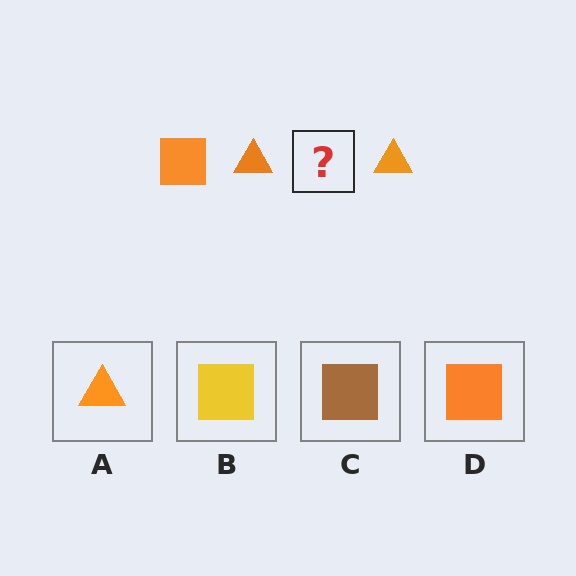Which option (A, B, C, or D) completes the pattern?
D.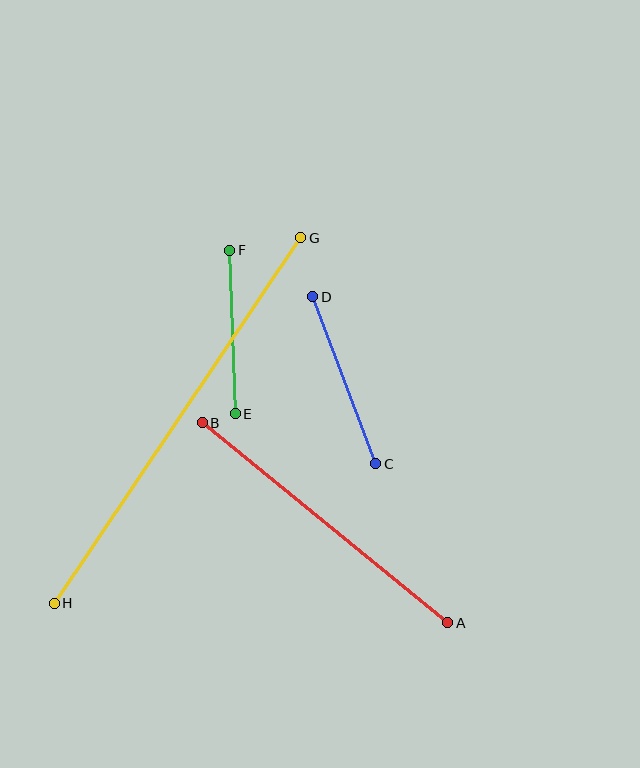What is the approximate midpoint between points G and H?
The midpoint is at approximately (178, 421) pixels.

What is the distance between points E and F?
The distance is approximately 164 pixels.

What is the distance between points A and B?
The distance is approximately 316 pixels.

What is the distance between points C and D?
The distance is approximately 179 pixels.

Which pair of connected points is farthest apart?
Points G and H are farthest apart.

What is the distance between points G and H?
The distance is approximately 441 pixels.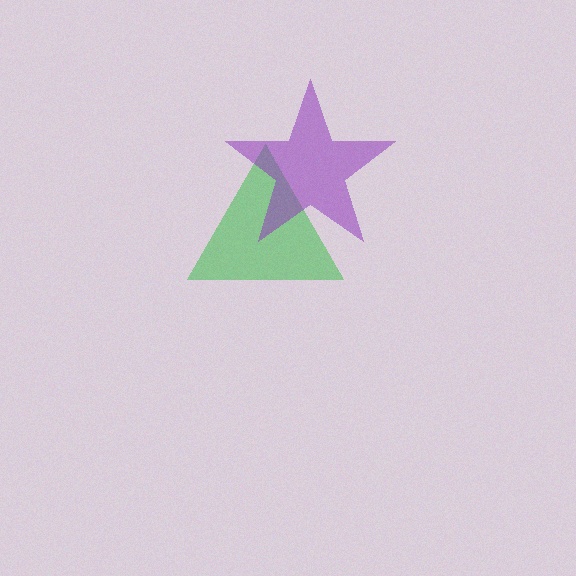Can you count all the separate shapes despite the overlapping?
Yes, there are 2 separate shapes.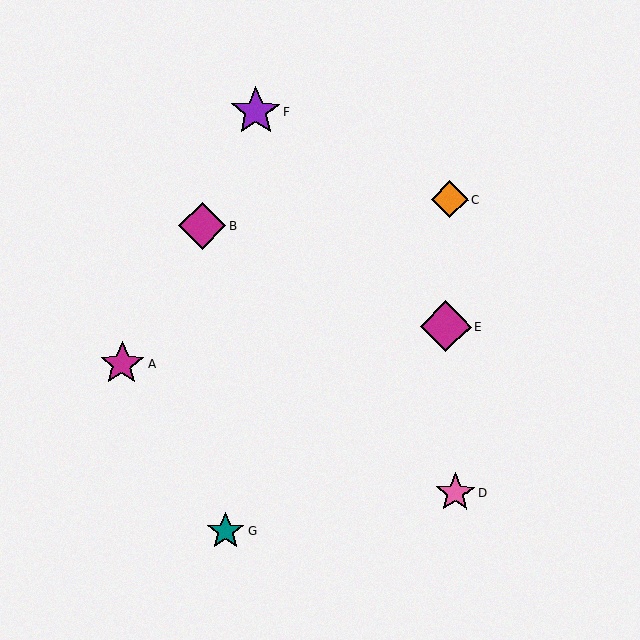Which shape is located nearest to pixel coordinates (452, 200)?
The orange diamond (labeled C) at (450, 200) is nearest to that location.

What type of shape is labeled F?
Shape F is a purple star.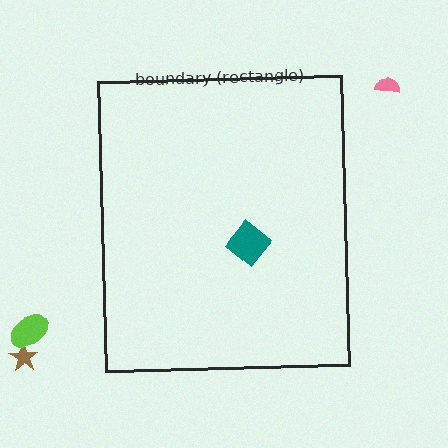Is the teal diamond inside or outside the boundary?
Inside.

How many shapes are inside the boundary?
1 inside, 3 outside.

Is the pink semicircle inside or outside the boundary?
Outside.